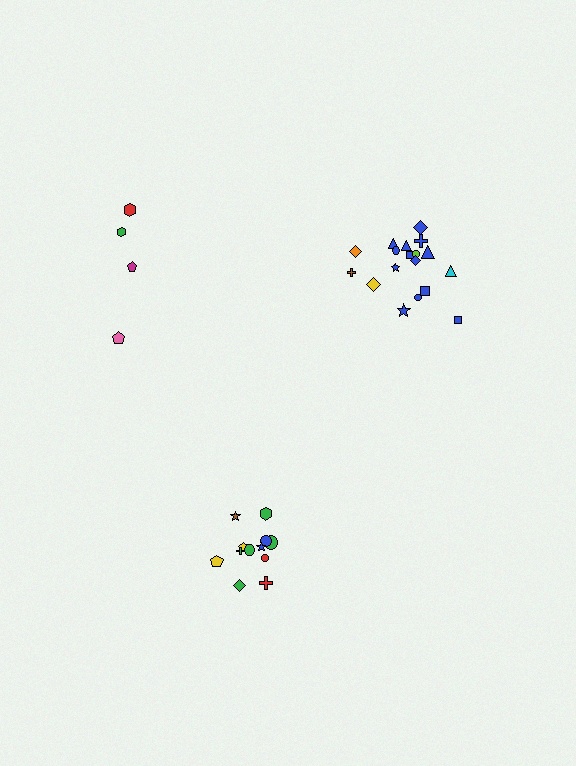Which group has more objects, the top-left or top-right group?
The top-right group.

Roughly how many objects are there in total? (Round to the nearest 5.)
Roughly 35 objects in total.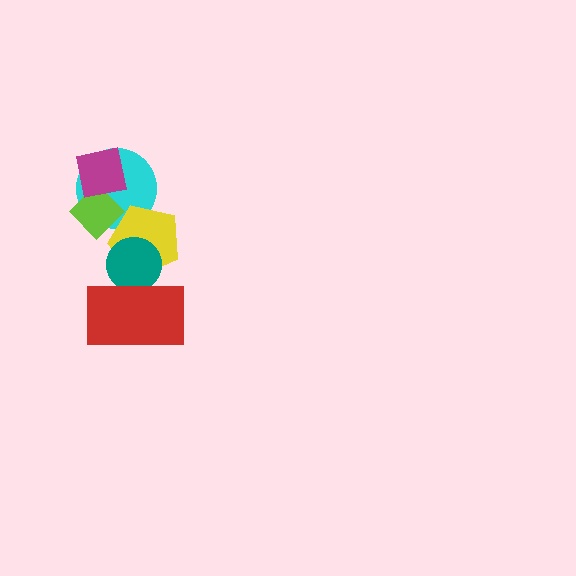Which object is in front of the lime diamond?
The magenta square is in front of the lime diamond.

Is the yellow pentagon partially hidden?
Yes, it is partially covered by another shape.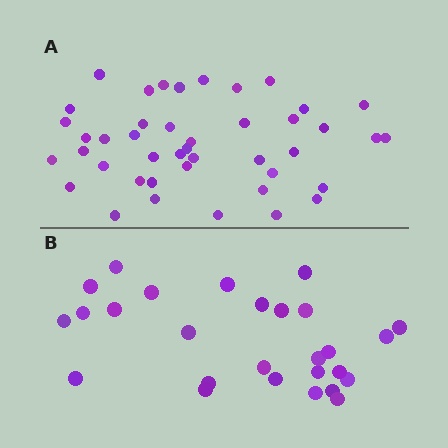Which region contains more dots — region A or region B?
Region A (the top region) has more dots.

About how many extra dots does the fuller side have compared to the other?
Region A has approximately 15 more dots than region B.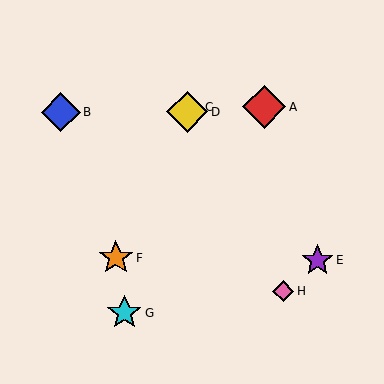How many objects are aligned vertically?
2 objects (C, D) are aligned vertically.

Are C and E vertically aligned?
No, C is at x≈187 and E is at x≈317.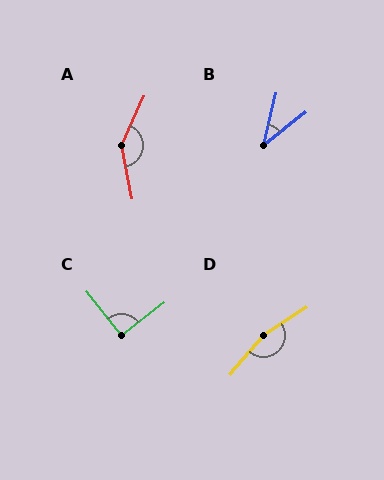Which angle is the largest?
D, at approximately 164 degrees.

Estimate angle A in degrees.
Approximately 144 degrees.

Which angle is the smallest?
B, at approximately 38 degrees.